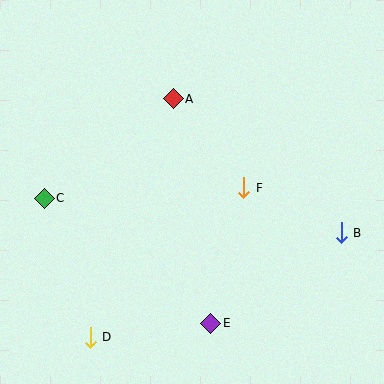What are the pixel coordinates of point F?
Point F is at (244, 188).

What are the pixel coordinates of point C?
Point C is at (44, 198).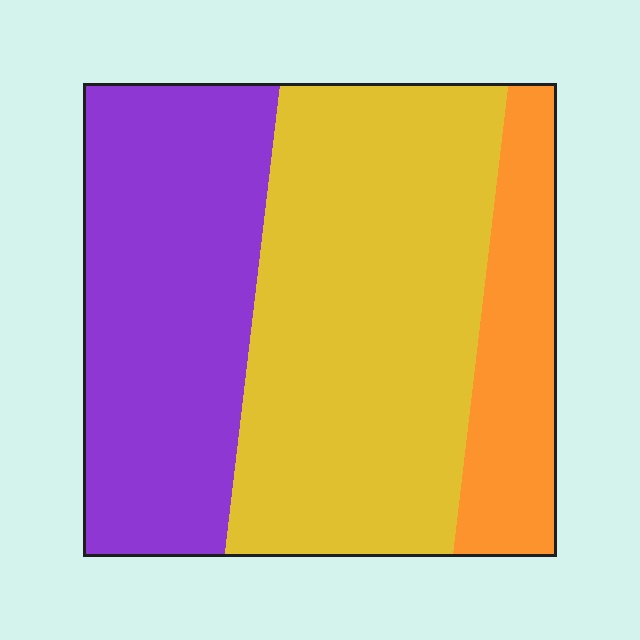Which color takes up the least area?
Orange, at roughly 15%.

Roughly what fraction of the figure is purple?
Purple takes up about three eighths (3/8) of the figure.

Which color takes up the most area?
Yellow, at roughly 50%.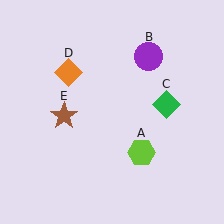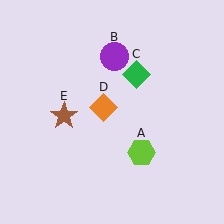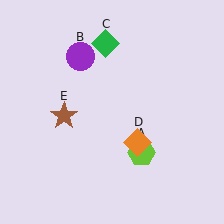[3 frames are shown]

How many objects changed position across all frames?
3 objects changed position: purple circle (object B), green diamond (object C), orange diamond (object D).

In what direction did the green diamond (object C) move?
The green diamond (object C) moved up and to the left.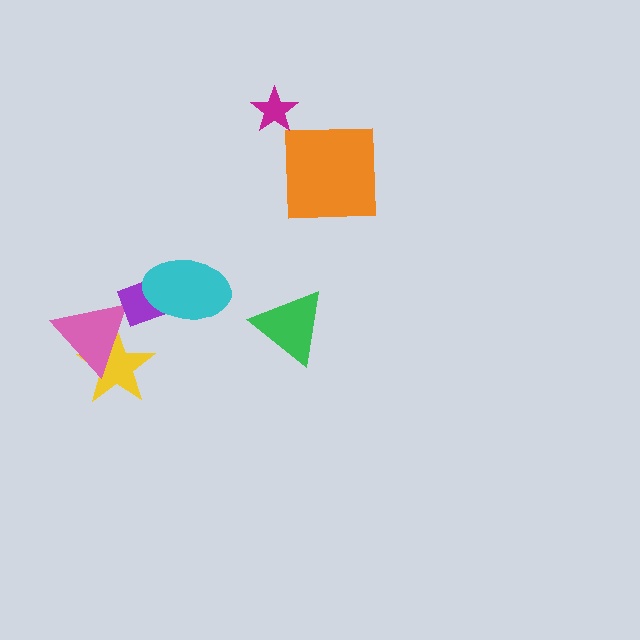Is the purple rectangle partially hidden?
Yes, it is partially covered by another shape.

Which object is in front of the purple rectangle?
The cyan ellipse is in front of the purple rectangle.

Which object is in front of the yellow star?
The pink triangle is in front of the yellow star.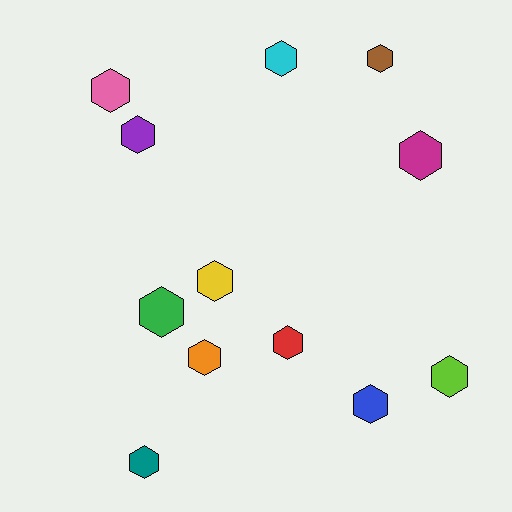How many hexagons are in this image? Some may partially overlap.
There are 12 hexagons.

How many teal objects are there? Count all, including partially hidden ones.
There is 1 teal object.